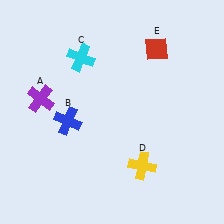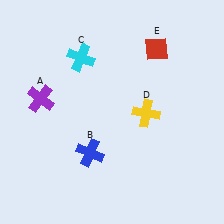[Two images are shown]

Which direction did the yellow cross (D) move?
The yellow cross (D) moved up.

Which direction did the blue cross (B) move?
The blue cross (B) moved down.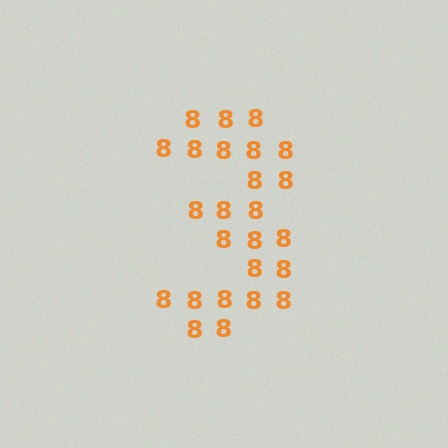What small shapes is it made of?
It is made of small digit 8's.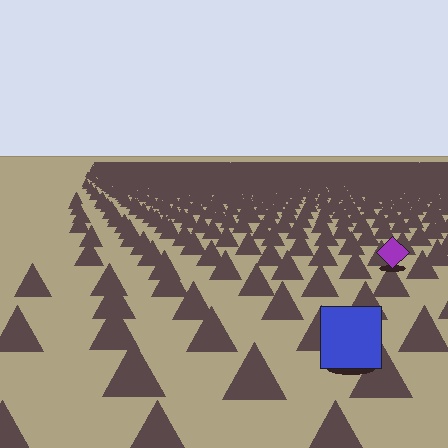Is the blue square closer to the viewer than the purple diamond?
Yes. The blue square is closer — you can tell from the texture gradient: the ground texture is coarser near it.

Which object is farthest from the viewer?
The purple diamond is farthest from the viewer. It appears smaller and the ground texture around it is denser.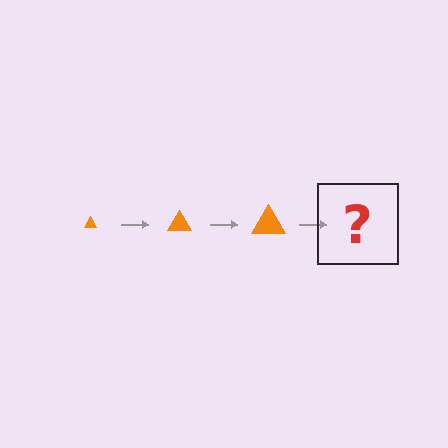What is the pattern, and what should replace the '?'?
The pattern is that the triangle gets progressively larger each step. The '?' should be an orange triangle, larger than the previous one.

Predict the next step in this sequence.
The next step is an orange triangle, larger than the previous one.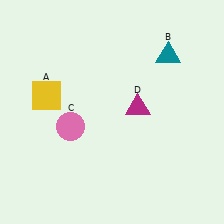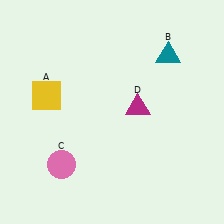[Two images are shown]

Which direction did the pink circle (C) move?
The pink circle (C) moved down.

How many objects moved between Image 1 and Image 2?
1 object moved between the two images.